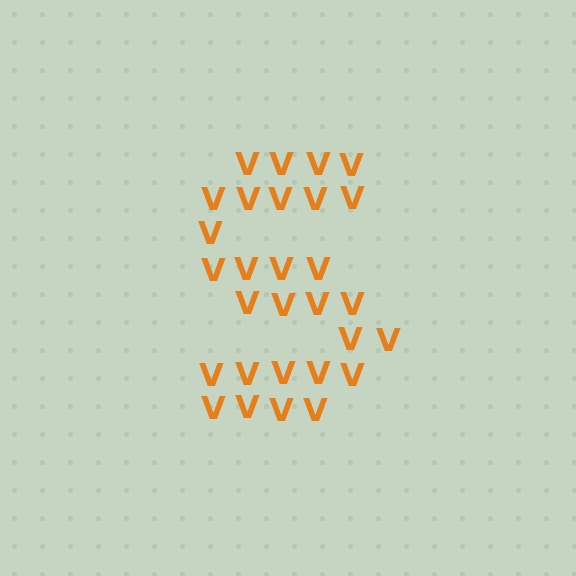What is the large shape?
The large shape is the letter S.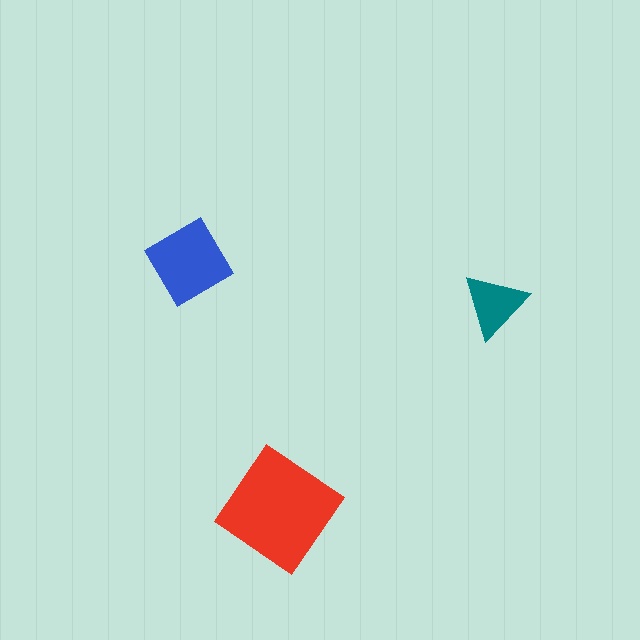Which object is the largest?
The red diamond.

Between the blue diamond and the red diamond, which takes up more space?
The red diamond.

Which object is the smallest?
The teal triangle.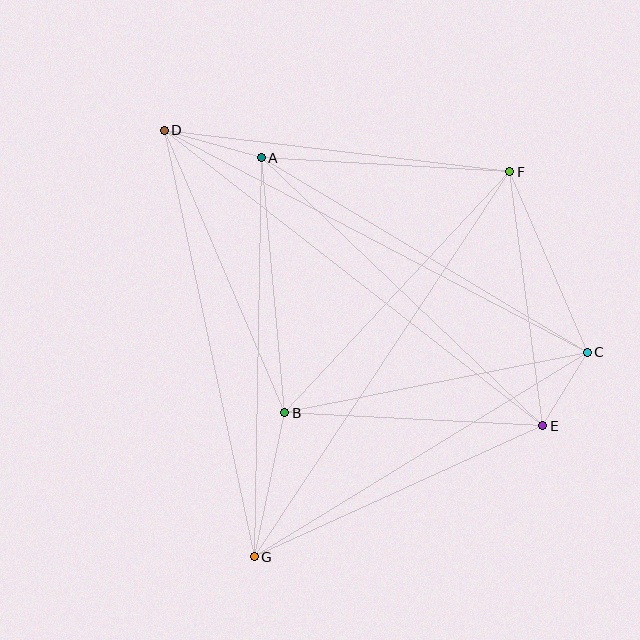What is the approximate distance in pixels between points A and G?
The distance between A and G is approximately 399 pixels.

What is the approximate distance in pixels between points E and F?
The distance between E and F is approximately 256 pixels.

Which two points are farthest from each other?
Points D and E are farthest from each other.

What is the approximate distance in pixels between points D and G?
The distance between D and G is approximately 436 pixels.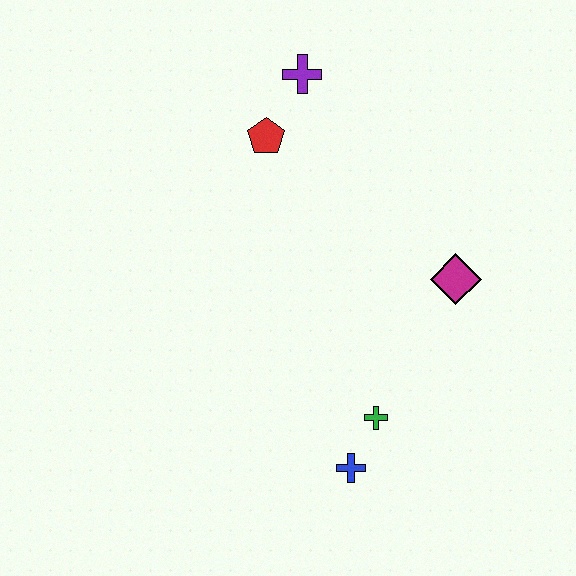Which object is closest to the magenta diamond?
The green cross is closest to the magenta diamond.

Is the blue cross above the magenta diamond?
No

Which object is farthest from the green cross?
The purple cross is farthest from the green cross.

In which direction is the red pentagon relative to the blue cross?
The red pentagon is above the blue cross.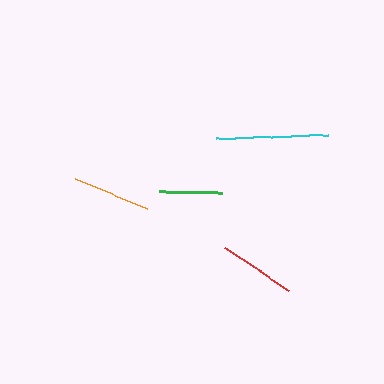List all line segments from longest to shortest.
From longest to shortest: cyan, orange, red, green.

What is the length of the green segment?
The green segment is approximately 63 pixels long.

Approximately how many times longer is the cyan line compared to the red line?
The cyan line is approximately 1.5 times the length of the red line.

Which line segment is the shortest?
The green line is the shortest at approximately 63 pixels.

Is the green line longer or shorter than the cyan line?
The cyan line is longer than the green line.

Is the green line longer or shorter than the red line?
The red line is longer than the green line.